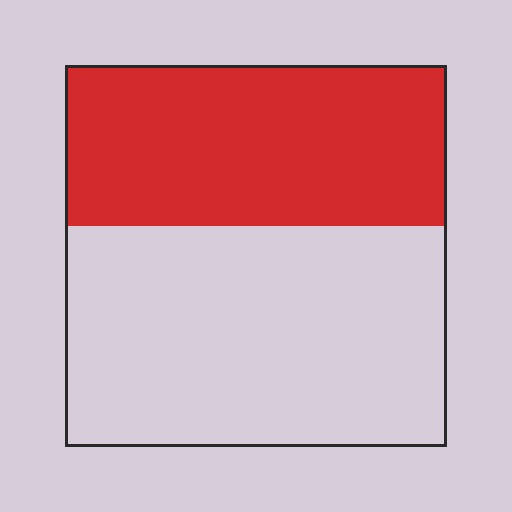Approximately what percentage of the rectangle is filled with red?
Approximately 40%.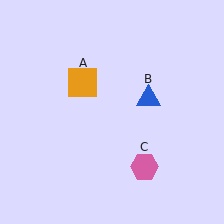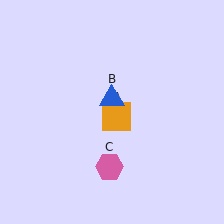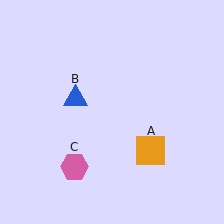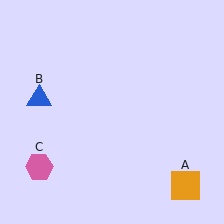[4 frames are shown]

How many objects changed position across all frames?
3 objects changed position: orange square (object A), blue triangle (object B), pink hexagon (object C).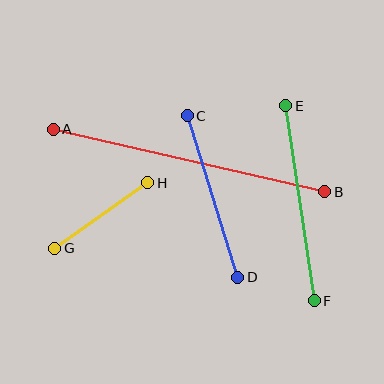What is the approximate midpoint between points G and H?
The midpoint is at approximately (101, 216) pixels.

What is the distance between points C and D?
The distance is approximately 170 pixels.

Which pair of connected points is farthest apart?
Points A and B are farthest apart.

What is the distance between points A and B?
The distance is approximately 279 pixels.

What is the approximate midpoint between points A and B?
The midpoint is at approximately (189, 161) pixels.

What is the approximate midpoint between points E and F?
The midpoint is at approximately (300, 203) pixels.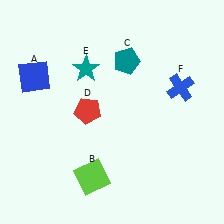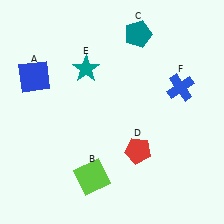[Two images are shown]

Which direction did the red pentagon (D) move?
The red pentagon (D) moved right.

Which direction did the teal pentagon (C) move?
The teal pentagon (C) moved up.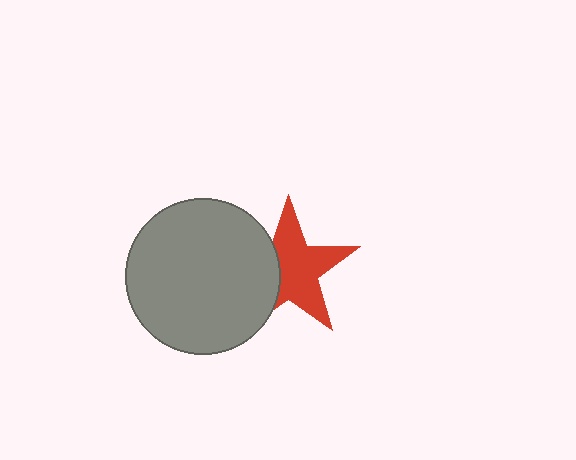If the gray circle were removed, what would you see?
You would see the complete red star.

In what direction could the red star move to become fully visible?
The red star could move right. That would shift it out from behind the gray circle entirely.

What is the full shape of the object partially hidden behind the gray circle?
The partially hidden object is a red star.